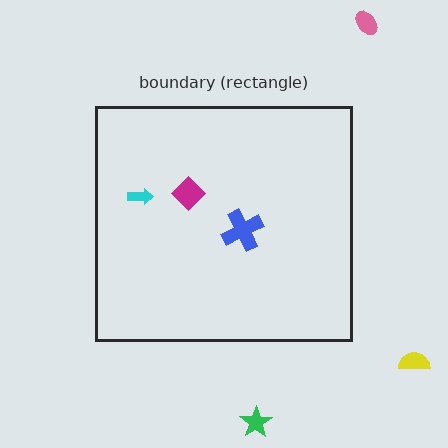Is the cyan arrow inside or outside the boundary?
Inside.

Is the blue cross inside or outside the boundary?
Inside.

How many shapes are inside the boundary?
3 inside, 3 outside.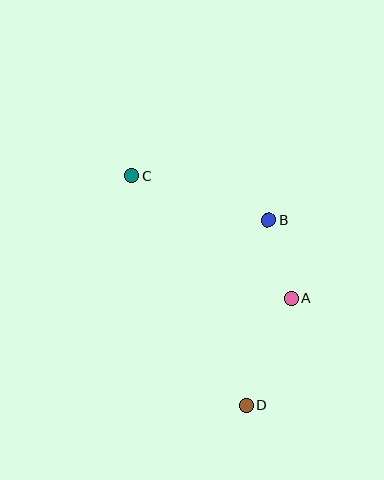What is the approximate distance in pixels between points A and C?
The distance between A and C is approximately 201 pixels.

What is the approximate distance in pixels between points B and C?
The distance between B and C is approximately 144 pixels.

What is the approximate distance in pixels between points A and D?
The distance between A and D is approximately 116 pixels.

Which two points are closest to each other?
Points A and B are closest to each other.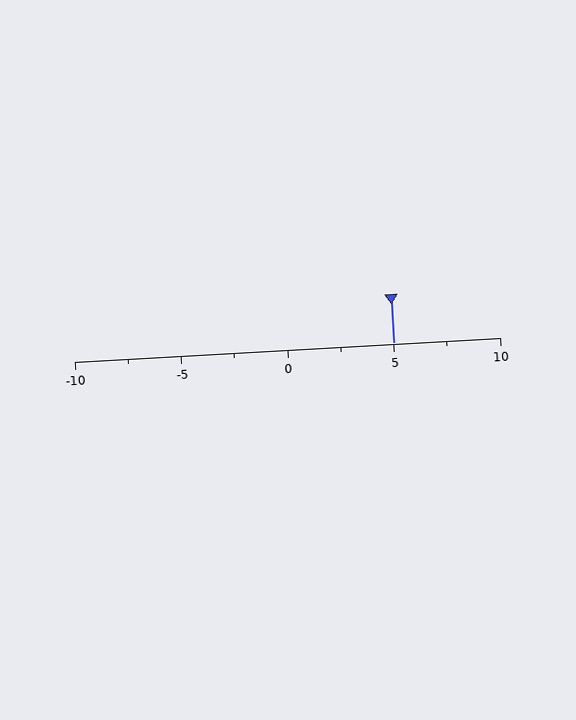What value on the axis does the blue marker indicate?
The marker indicates approximately 5.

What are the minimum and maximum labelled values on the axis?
The axis runs from -10 to 10.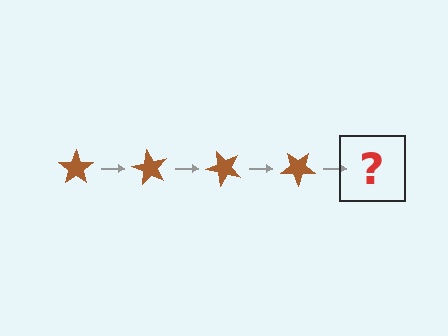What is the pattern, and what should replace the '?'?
The pattern is that the star rotates 60 degrees each step. The '?' should be a brown star rotated 240 degrees.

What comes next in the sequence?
The next element should be a brown star rotated 240 degrees.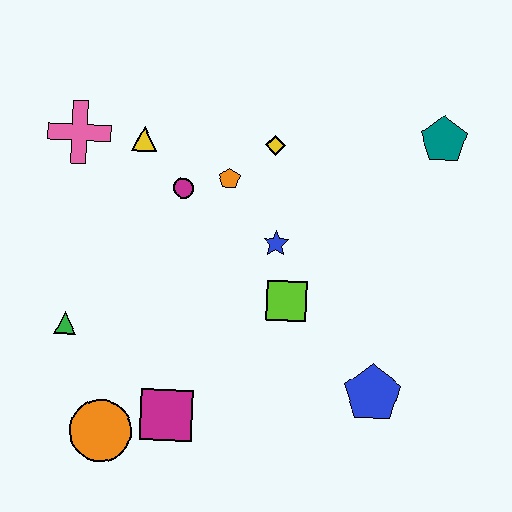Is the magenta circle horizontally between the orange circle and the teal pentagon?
Yes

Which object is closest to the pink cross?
The yellow triangle is closest to the pink cross.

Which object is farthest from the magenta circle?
The blue pentagon is farthest from the magenta circle.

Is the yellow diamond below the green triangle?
No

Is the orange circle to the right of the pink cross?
Yes